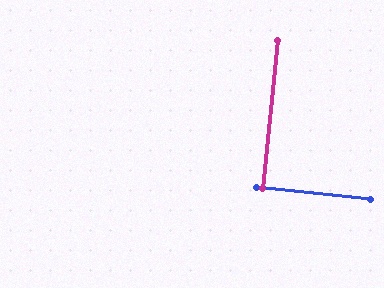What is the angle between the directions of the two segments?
Approximately 90 degrees.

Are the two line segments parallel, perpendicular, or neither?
Perpendicular — they meet at approximately 90°.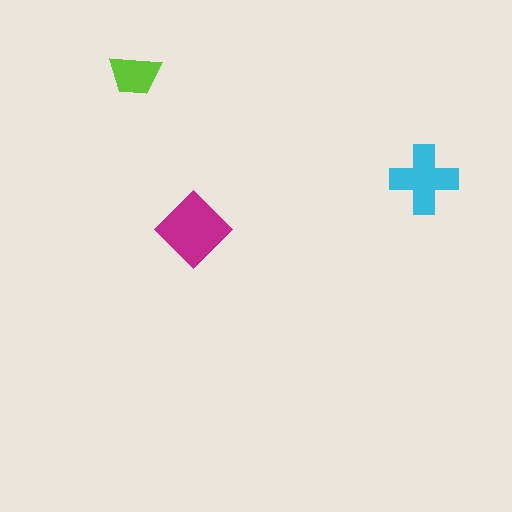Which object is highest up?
The lime trapezoid is topmost.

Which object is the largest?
The magenta diamond.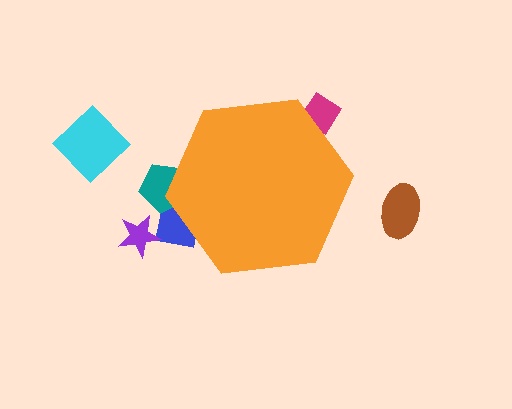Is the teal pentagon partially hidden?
Yes, the teal pentagon is partially hidden behind the orange hexagon.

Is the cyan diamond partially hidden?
No, the cyan diamond is fully visible.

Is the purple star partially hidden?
No, the purple star is fully visible.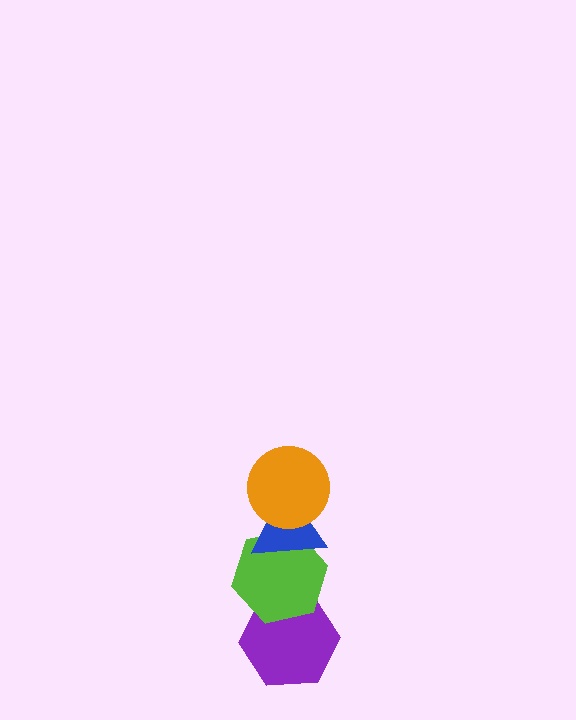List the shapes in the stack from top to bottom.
From top to bottom: the orange circle, the blue triangle, the lime hexagon, the purple hexagon.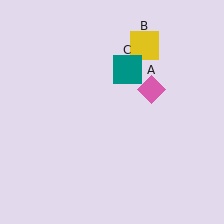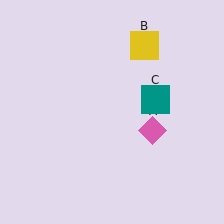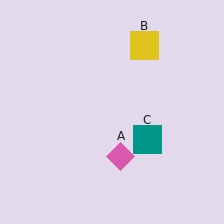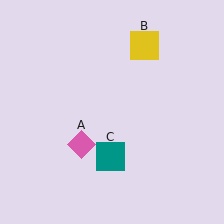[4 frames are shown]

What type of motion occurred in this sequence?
The pink diamond (object A), teal square (object C) rotated clockwise around the center of the scene.